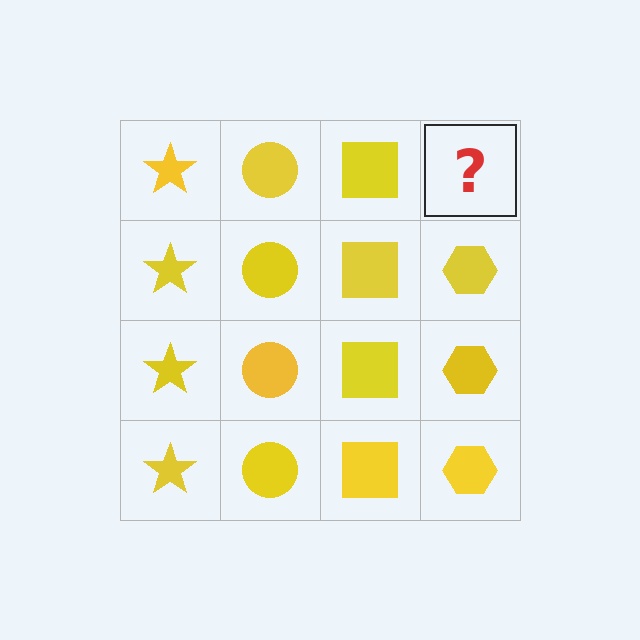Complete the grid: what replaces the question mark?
The question mark should be replaced with a yellow hexagon.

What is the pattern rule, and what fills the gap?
The rule is that each column has a consistent shape. The gap should be filled with a yellow hexagon.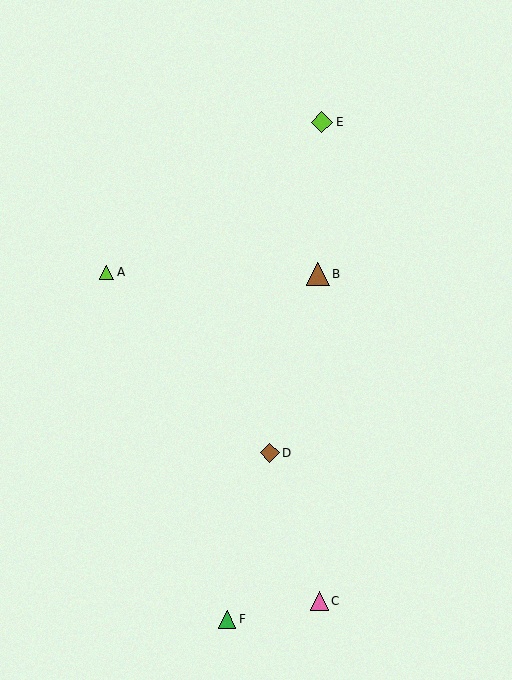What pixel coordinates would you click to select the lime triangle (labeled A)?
Click at (107, 272) to select the lime triangle A.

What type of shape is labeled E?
Shape E is a lime diamond.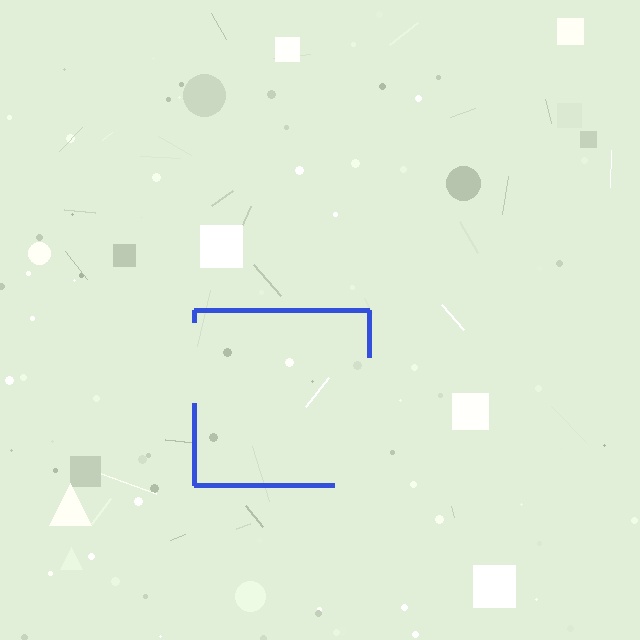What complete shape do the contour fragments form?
The contour fragments form a square.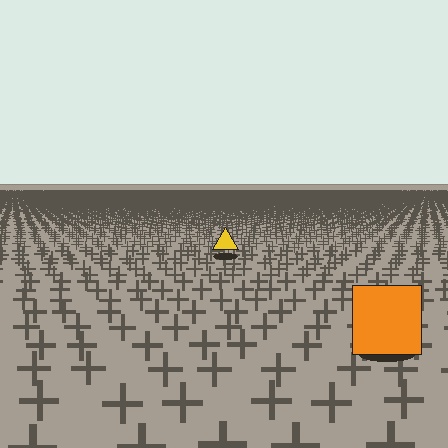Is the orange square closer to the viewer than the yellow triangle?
Yes. The orange square is closer — you can tell from the texture gradient: the ground texture is coarser near it.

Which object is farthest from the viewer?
The yellow triangle is farthest from the viewer. It appears smaller and the ground texture around it is denser.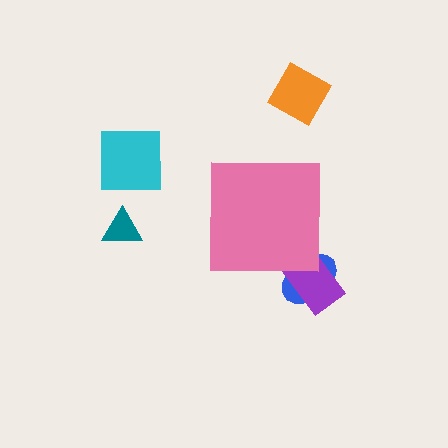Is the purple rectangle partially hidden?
Yes, the purple rectangle is partially hidden behind the pink square.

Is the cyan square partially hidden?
No, the cyan square is fully visible.